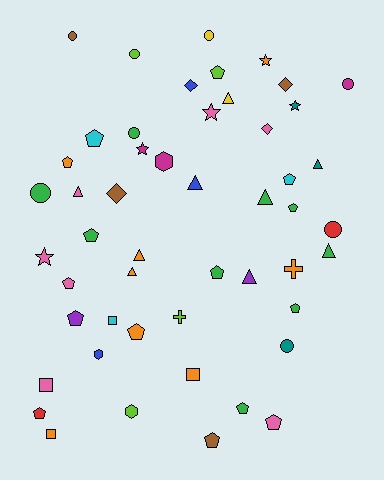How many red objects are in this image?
There are 2 red objects.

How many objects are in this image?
There are 50 objects.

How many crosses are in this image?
There are 2 crosses.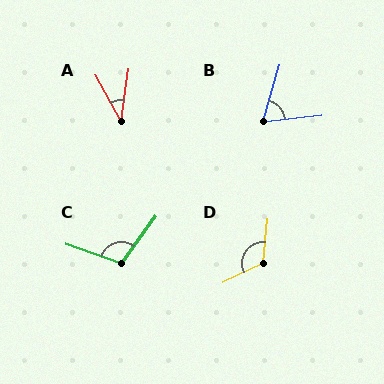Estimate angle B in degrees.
Approximately 67 degrees.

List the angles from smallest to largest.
A (37°), B (67°), C (107°), D (121°).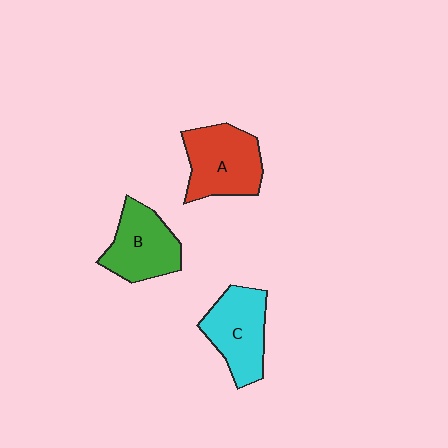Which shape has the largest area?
Shape A (red).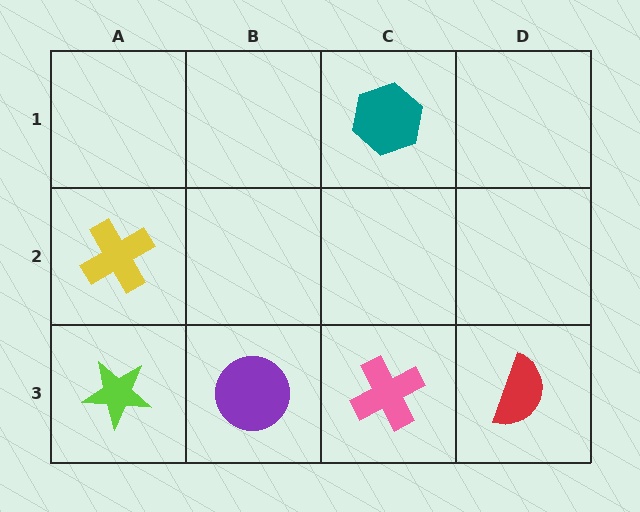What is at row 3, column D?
A red semicircle.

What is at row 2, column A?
A yellow cross.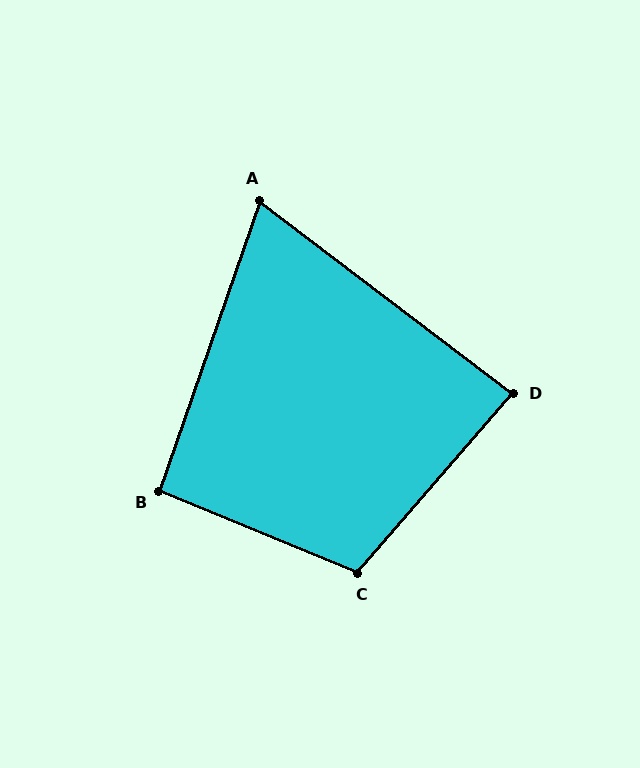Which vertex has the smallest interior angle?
A, at approximately 72 degrees.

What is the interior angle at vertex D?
Approximately 86 degrees (approximately right).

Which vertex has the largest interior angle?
C, at approximately 108 degrees.